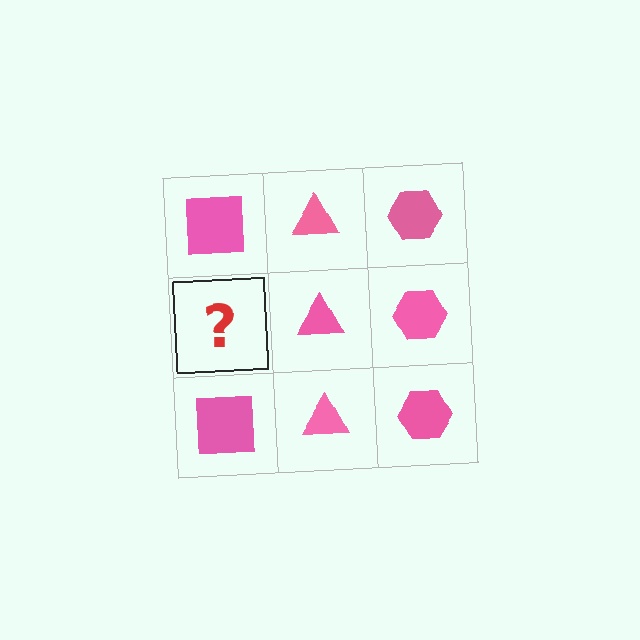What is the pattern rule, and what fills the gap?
The rule is that each column has a consistent shape. The gap should be filled with a pink square.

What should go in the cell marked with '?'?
The missing cell should contain a pink square.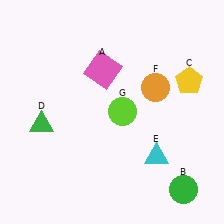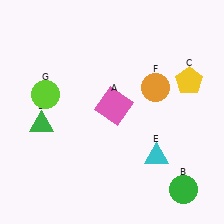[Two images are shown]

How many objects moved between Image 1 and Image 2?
2 objects moved between the two images.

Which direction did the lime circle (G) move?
The lime circle (G) moved left.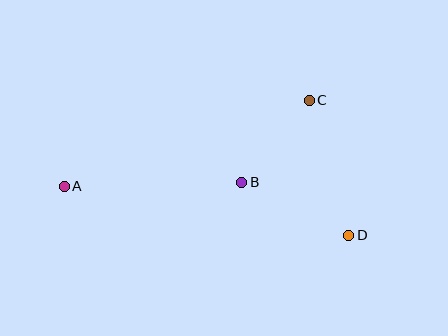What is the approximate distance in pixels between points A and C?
The distance between A and C is approximately 260 pixels.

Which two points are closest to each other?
Points B and C are closest to each other.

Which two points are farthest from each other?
Points A and D are farthest from each other.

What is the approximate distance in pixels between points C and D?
The distance between C and D is approximately 141 pixels.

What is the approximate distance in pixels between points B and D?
The distance between B and D is approximately 120 pixels.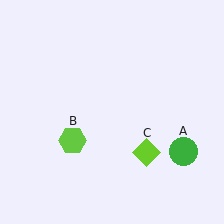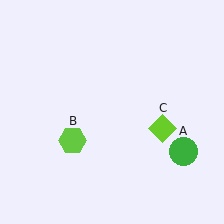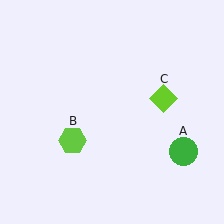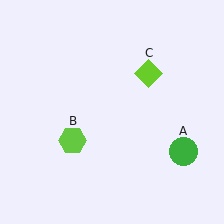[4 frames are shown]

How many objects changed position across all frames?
1 object changed position: lime diamond (object C).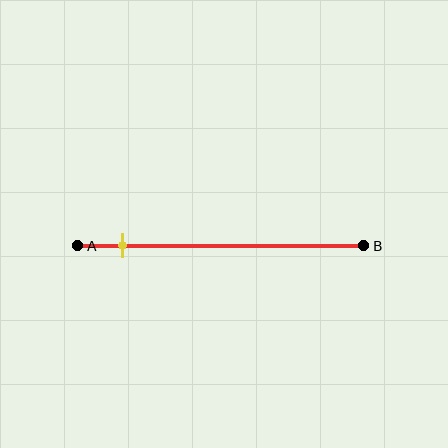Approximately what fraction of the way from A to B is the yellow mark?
The yellow mark is approximately 15% of the way from A to B.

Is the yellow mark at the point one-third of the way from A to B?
No, the mark is at about 15% from A, not at the 33% one-third point.